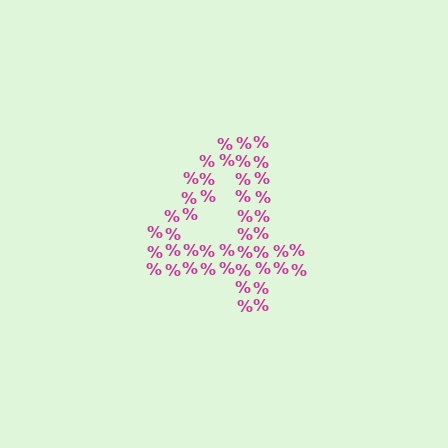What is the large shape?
The large shape is the digit 4.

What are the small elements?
The small elements are percent signs.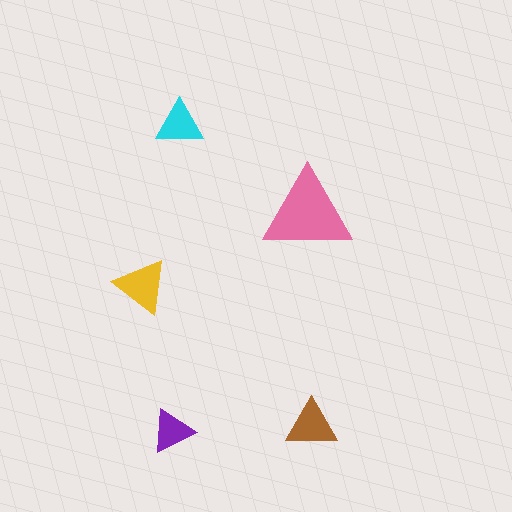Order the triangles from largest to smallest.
the pink one, the yellow one, the brown one, the cyan one, the purple one.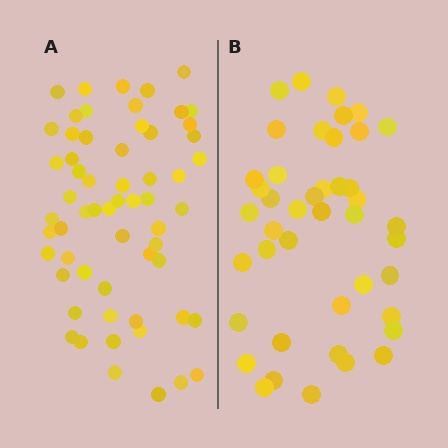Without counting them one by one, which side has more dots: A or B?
Region A (the left region) has more dots.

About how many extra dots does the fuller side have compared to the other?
Region A has approximately 15 more dots than region B.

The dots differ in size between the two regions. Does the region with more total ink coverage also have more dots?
No. Region B has more total ink coverage because its dots are larger, but region A actually contains more individual dots. Total area can be misleading — the number of items is what matters here.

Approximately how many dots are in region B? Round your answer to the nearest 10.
About 40 dots. (The exact count is 43, which rounds to 40.)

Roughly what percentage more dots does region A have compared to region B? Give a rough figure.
About 40% more.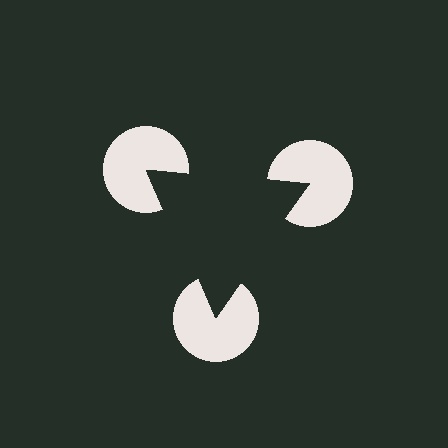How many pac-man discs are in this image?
There are 3 — one at each vertex of the illusory triangle.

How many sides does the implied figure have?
3 sides.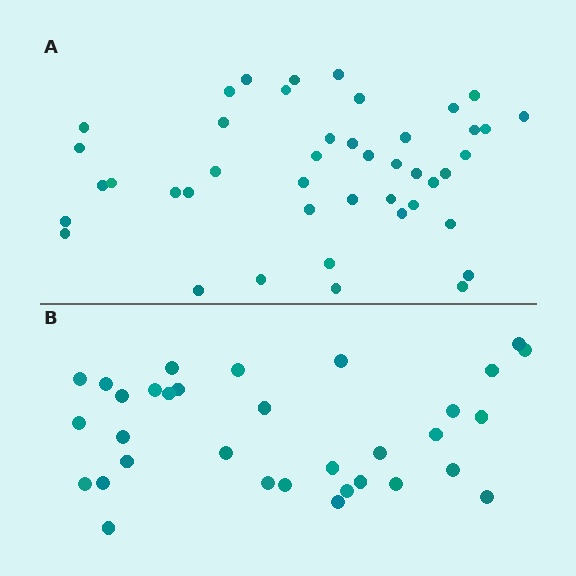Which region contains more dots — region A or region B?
Region A (the top region) has more dots.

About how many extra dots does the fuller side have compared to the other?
Region A has roughly 12 or so more dots than region B.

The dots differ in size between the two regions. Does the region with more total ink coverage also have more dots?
No. Region B has more total ink coverage because its dots are larger, but region A actually contains more individual dots. Total area can be misleading — the number of items is what matters here.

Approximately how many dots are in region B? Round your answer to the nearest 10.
About 30 dots. (The exact count is 33, which rounds to 30.)